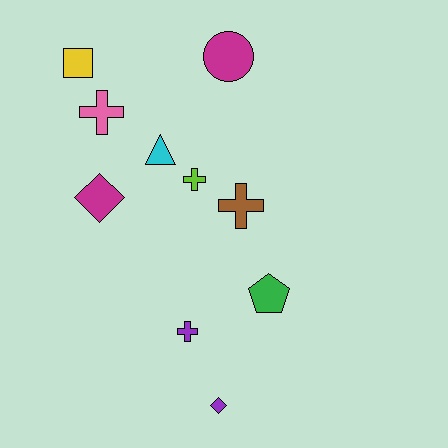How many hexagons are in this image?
There are no hexagons.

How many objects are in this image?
There are 10 objects.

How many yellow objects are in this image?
There is 1 yellow object.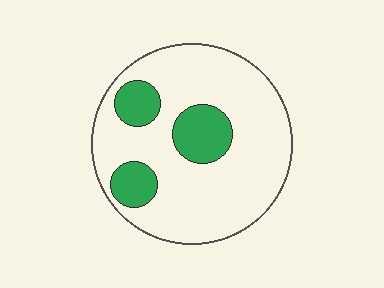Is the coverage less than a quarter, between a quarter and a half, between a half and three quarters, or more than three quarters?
Less than a quarter.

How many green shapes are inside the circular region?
3.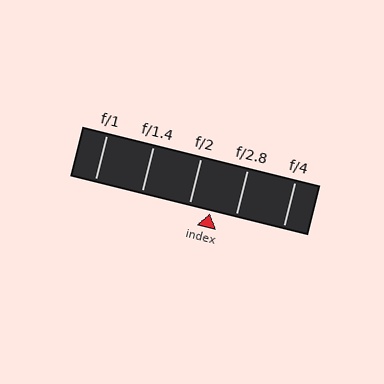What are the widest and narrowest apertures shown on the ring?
The widest aperture shown is f/1 and the narrowest is f/4.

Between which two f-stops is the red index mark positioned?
The index mark is between f/2 and f/2.8.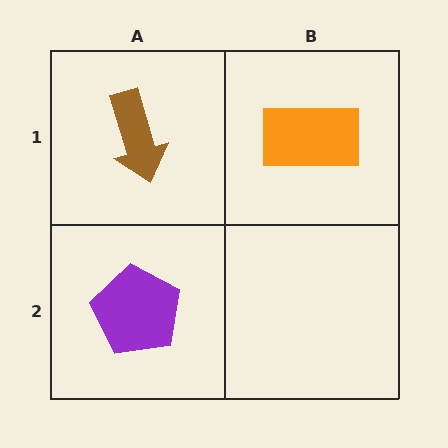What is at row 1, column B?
An orange rectangle.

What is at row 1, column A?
A brown arrow.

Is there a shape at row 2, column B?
No, that cell is empty.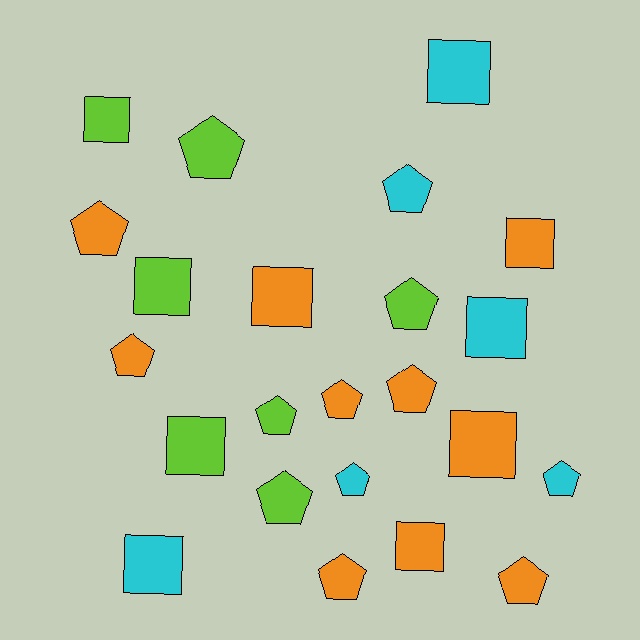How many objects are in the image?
There are 23 objects.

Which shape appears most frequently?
Pentagon, with 13 objects.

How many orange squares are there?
There are 4 orange squares.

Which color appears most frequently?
Orange, with 10 objects.